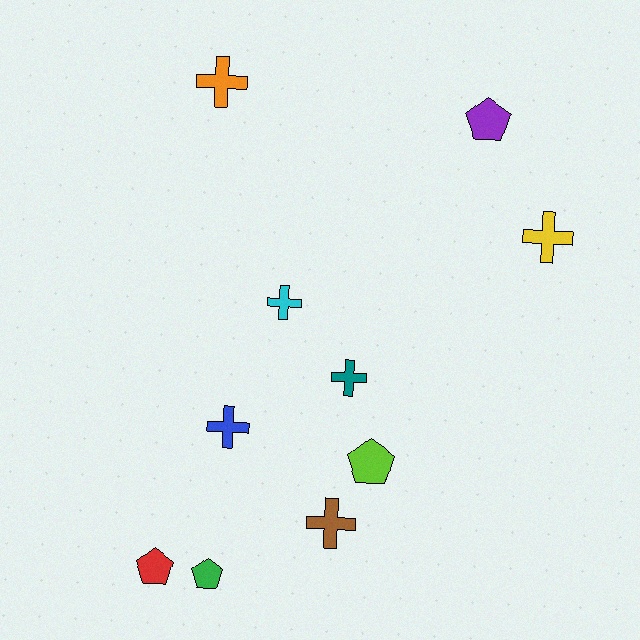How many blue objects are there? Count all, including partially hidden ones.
There is 1 blue object.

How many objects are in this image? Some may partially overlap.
There are 10 objects.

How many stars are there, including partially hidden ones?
There are no stars.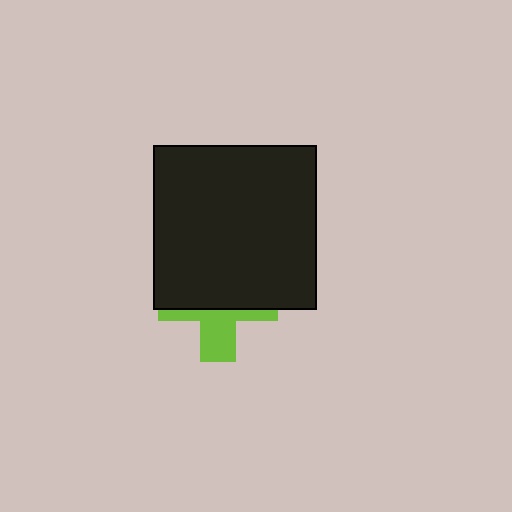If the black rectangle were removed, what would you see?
You would see the complete lime cross.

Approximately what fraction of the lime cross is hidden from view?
Roughly 61% of the lime cross is hidden behind the black rectangle.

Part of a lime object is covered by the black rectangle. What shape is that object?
It is a cross.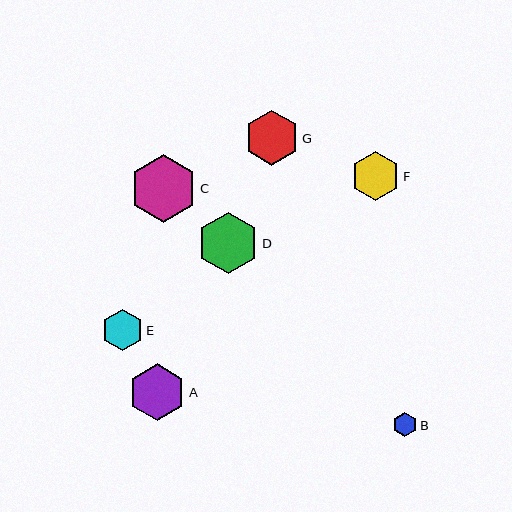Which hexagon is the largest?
Hexagon C is the largest with a size of approximately 68 pixels.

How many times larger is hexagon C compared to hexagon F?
Hexagon C is approximately 1.4 times the size of hexagon F.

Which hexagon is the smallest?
Hexagon B is the smallest with a size of approximately 24 pixels.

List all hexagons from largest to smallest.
From largest to smallest: C, D, A, G, F, E, B.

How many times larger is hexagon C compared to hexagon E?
Hexagon C is approximately 1.6 times the size of hexagon E.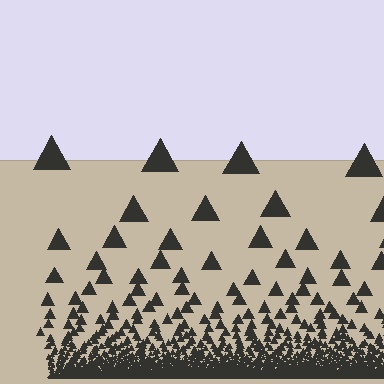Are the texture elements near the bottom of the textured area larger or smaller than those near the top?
Smaller. The gradient is inverted — elements near the bottom are smaller and denser.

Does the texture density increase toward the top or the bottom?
Density increases toward the bottom.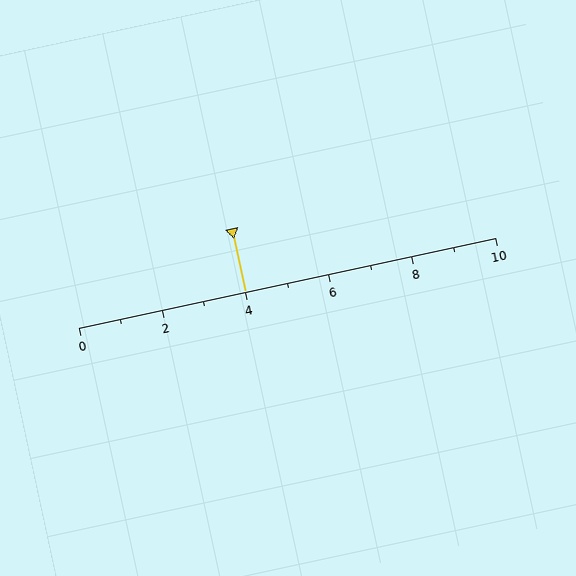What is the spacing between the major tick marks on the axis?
The major ticks are spaced 2 apart.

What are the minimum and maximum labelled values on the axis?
The axis runs from 0 to 10.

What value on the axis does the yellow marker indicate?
The marker indicates approximately 4.